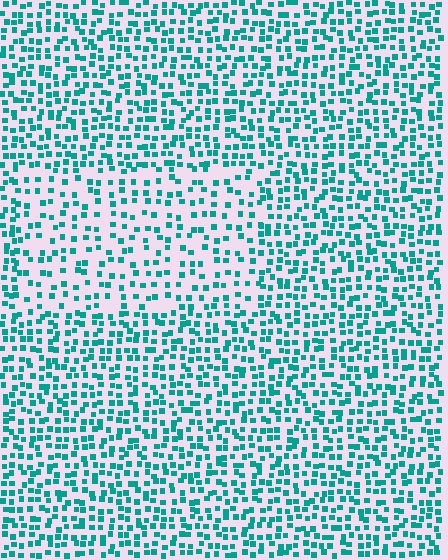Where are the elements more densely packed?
The elements are more densely packed outside the rectangle boundary.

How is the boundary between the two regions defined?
The boundary is defined by a change in element density (approximately 1.7x ratio). All elements are the same color, size, and shape.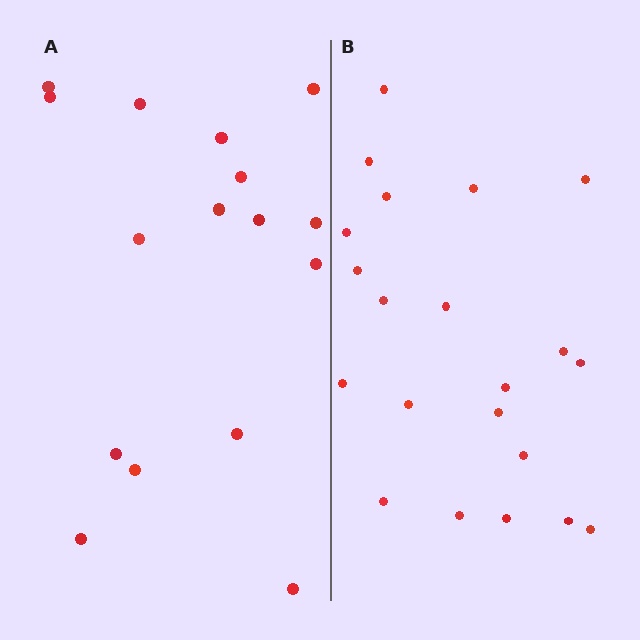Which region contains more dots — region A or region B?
Region B (the right region) has more dots.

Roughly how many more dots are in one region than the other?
Region B has about 5 more dots than region A.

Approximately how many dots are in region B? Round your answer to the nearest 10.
About 20 dots. (The exact count is 21, which rounds to 20.)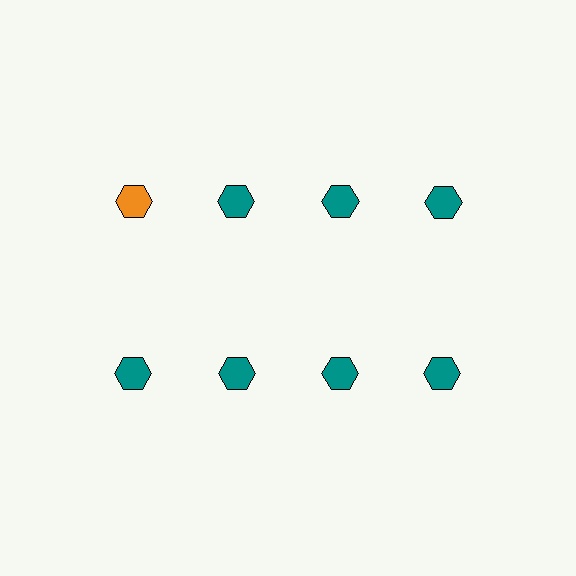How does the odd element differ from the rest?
It has a different color: orange instead of teal.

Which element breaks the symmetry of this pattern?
The orange hexagon in the top row, leftmost column breaks the symmetry. All other shapes are teal hexagons.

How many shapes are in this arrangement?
There are 8 shapes arranged in a grid pattern.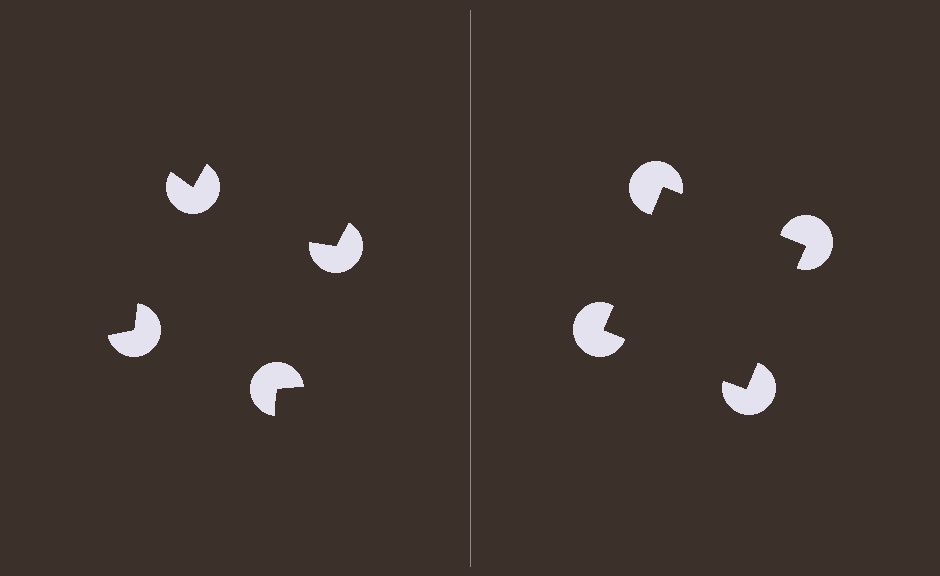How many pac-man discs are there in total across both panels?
8 — 4 on each side.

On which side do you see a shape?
An illusory square appears on the right side. On the left side the wedge cuts are rotated, so no coherent shape forms.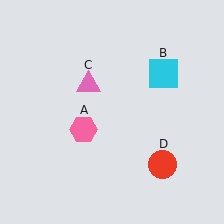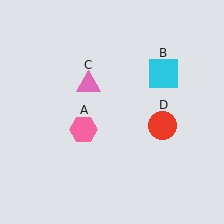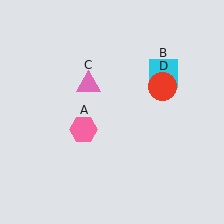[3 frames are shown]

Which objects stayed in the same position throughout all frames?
Pink hexagon (object A) and cyan square (object B) and pink triangle (object C) remained stationary.